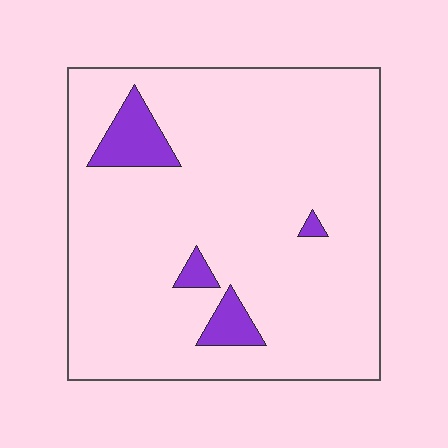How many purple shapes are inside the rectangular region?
4.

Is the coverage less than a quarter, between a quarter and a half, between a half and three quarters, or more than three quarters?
Less than a quarter.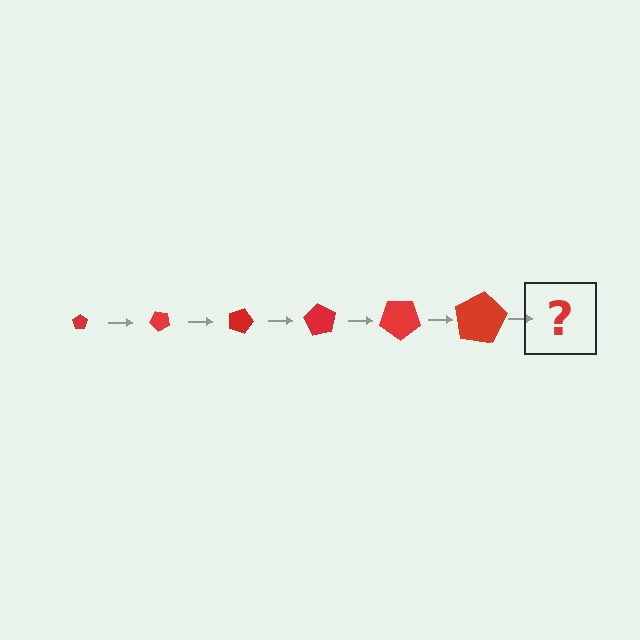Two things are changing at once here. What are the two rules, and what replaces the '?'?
The two rules are that the pentagon grows larger each step and it rotates 45 degrees each step. The '?' should be a pentagon, larger than the previous one and rotated 270 degrees from the start.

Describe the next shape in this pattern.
It should be a pentagon, larger than the previous one and rotated 270 degrees from the start.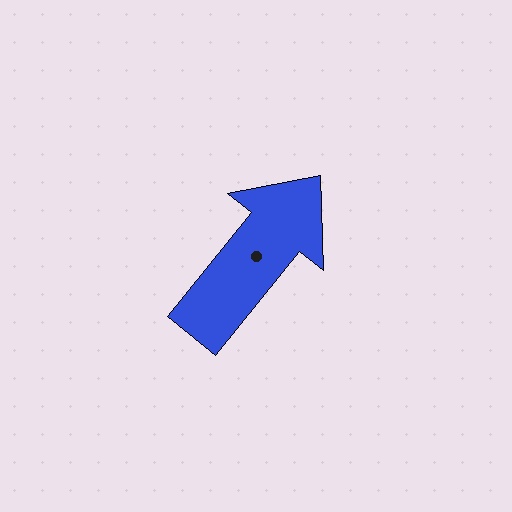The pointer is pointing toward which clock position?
Roughly 1 o'clock.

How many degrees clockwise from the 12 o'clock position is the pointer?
Approximately 39 degrees.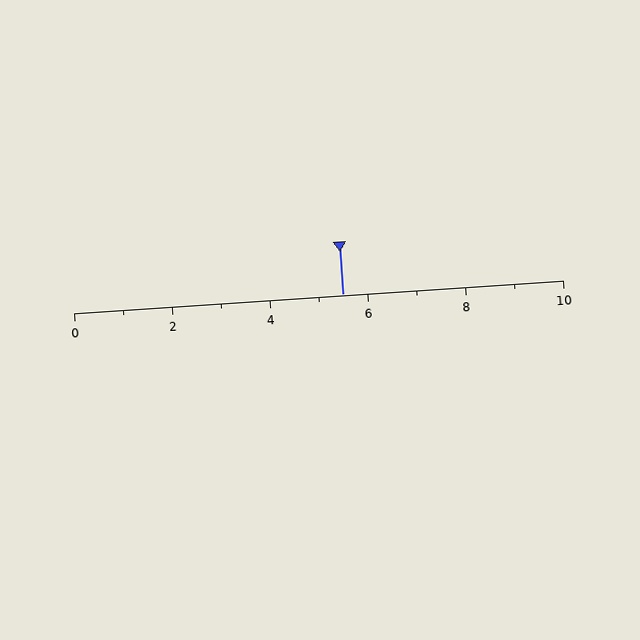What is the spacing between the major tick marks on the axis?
The major ticks are spaced 2 apart.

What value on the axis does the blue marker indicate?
The marker indicates approximately 5.5.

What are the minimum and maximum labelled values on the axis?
The axis runs from 0 to 10.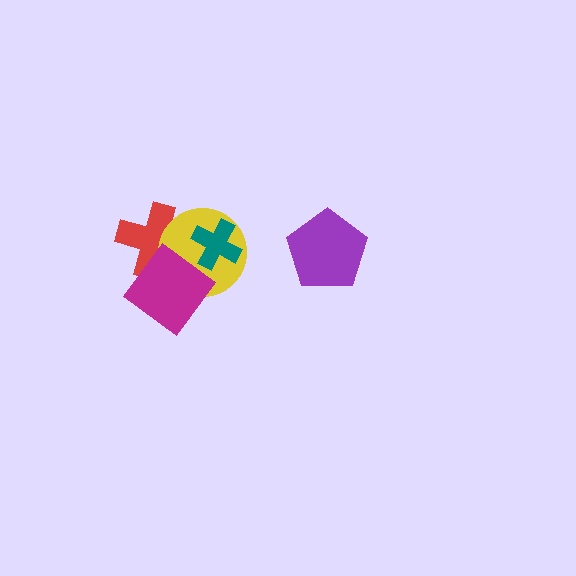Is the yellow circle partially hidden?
Yes, it is partially covered by another shape.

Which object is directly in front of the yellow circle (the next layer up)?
The magenta diamond is directly in front of the yellow circle.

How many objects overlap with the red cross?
2 objects overlap with the red cross.